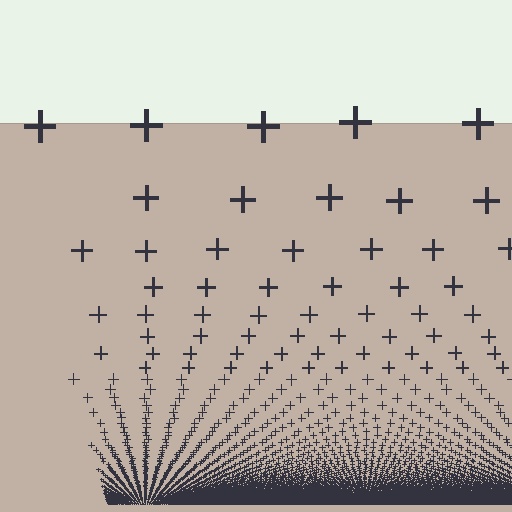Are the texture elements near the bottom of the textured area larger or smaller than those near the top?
Smaller. The gradient is inverted — elements near the bottom are smaller and denser.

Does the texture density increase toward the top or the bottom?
Density increases toward the bottom.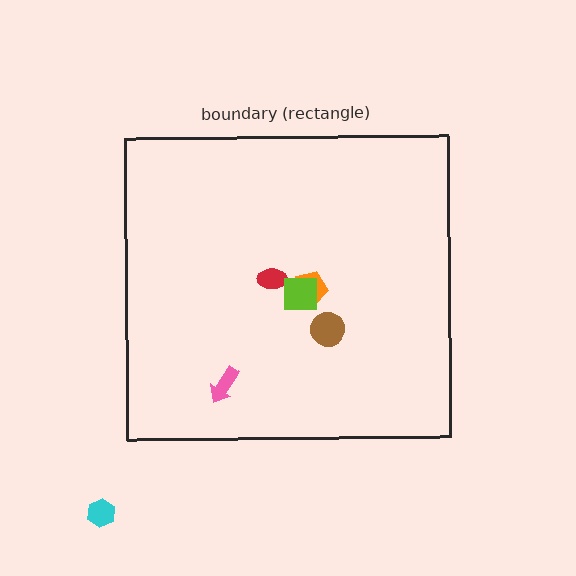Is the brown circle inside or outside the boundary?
Inside.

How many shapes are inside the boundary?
5 inside, 1 outside.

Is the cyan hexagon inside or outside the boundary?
Outside.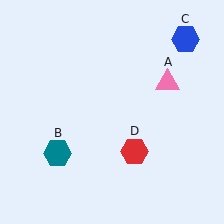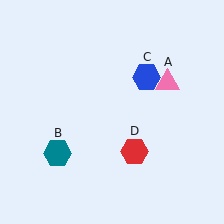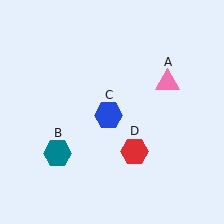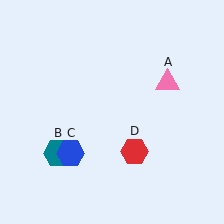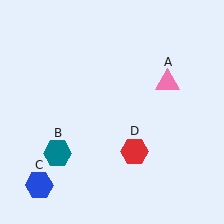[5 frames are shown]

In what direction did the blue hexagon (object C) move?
The blue hexagon (object C) moved down and to the left.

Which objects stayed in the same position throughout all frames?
Pink triangle (object A) and teal hexagon (object B) and red hexagon (object D) remained stationary.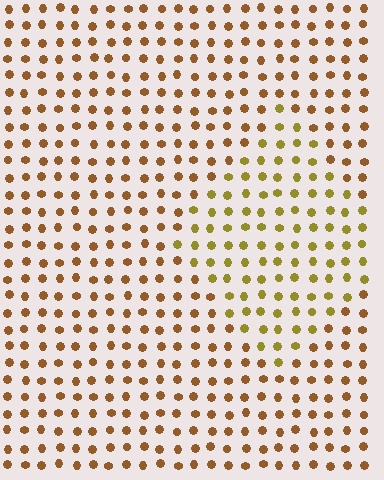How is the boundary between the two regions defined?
The boundary is defined purely by a slight shift in hue (about 28 degrees). Spacing, size, and orientation are identical on both sides.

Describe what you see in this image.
The image is filled with small brown elements in a uniform arrangement. A diamond-shaped region is visible where the elements are tinted to a slightly different hue, forming a subtle color boundary.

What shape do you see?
I see a diamond.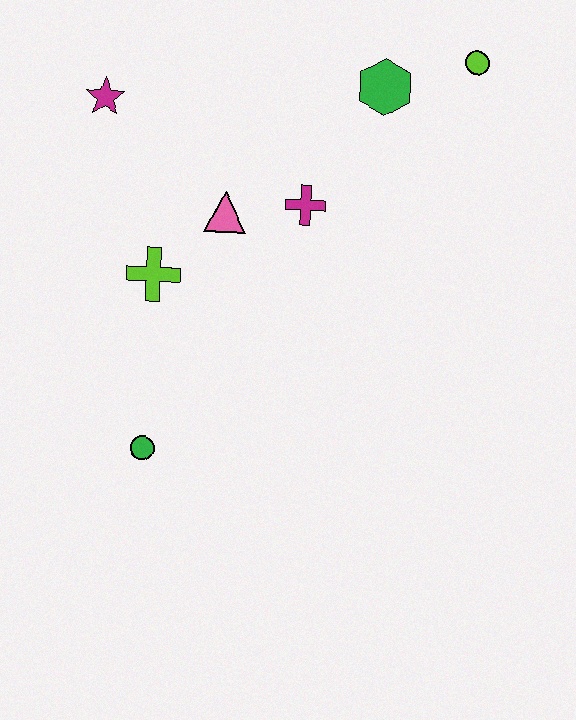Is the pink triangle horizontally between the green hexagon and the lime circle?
No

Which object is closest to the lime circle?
The green hexagon is closest to the lime circle.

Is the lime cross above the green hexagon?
No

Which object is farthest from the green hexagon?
The green circle is farthest from the green hexagon.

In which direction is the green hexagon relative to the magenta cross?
The green hexagon is above the magenta cross.